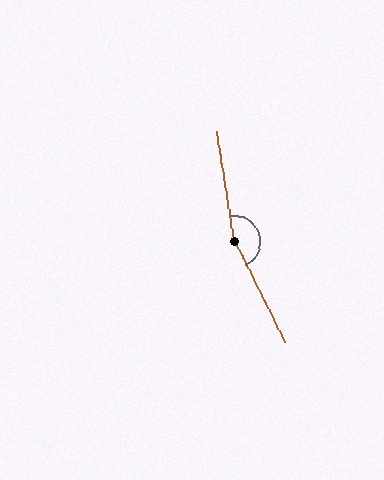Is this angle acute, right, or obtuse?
It is obtuse.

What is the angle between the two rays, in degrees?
Approximately 162 degrees.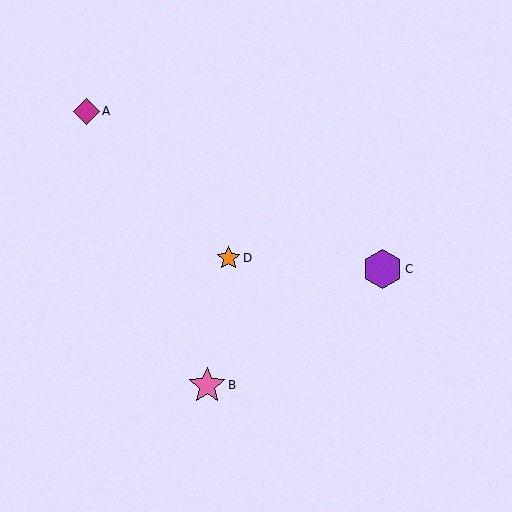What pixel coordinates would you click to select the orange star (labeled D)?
Click at (228, 258) to select the orange star D.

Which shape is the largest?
The purple hexagon (labeled C) is the largest.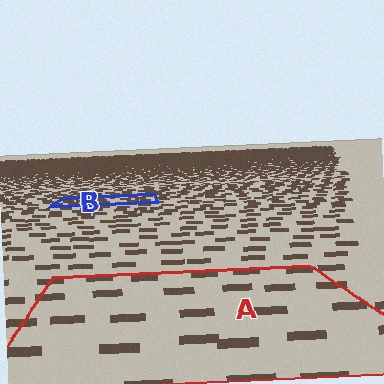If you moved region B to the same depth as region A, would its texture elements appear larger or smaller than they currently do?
They would appear larger. At a closer depth, the same texture elements are projected at a bigger on-screen size.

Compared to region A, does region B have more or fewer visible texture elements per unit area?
Region B has more texture elements per unit area — they are packed more densely because it is farther away.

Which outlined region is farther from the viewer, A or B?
Region B is farther from the viewer — the texture elements inside it appear smaller and more densely packed.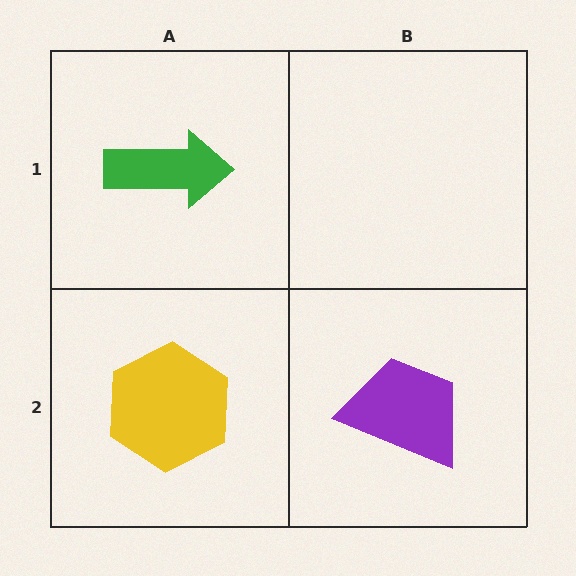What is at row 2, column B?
A purple trapezoid.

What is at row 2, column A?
A yellow hexagon.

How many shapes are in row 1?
1 shape.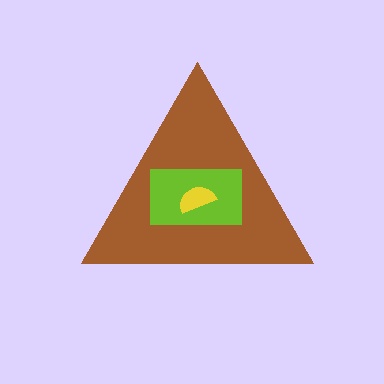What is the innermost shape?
The yellow semicircle.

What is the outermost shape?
The brown triangle.